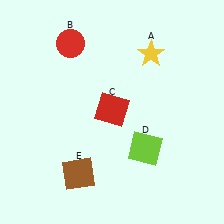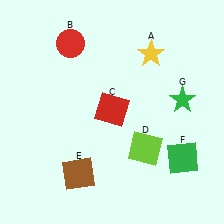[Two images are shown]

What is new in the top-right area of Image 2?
A green star (G) was added in the top-right area of Image 2.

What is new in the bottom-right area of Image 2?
A green square (F) was added in the bottom-right area of Image 2.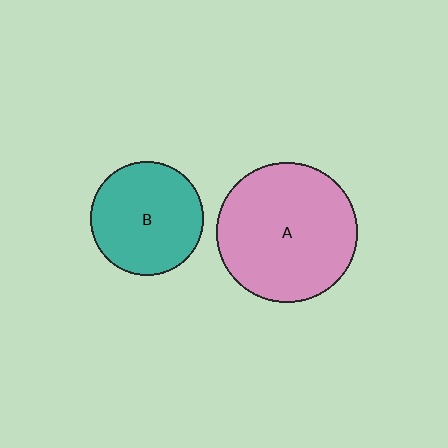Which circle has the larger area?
Circle A (pink).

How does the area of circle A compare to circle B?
Approximately 1.5 times.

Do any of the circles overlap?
No, none of the circles overlap.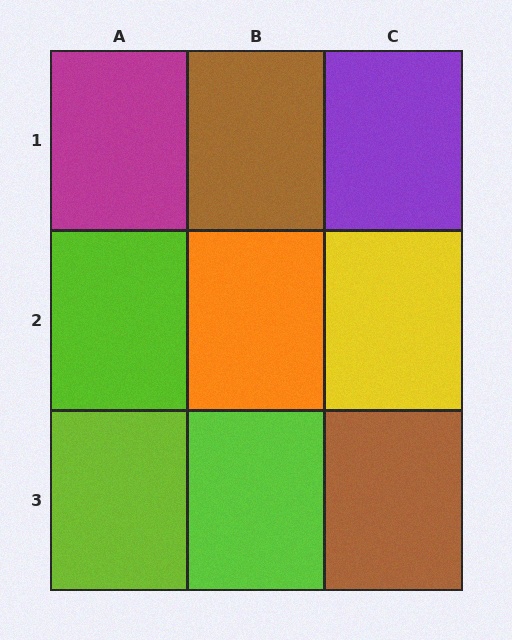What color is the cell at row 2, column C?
Yellow.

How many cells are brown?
2 cells are brown.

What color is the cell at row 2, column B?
Orange.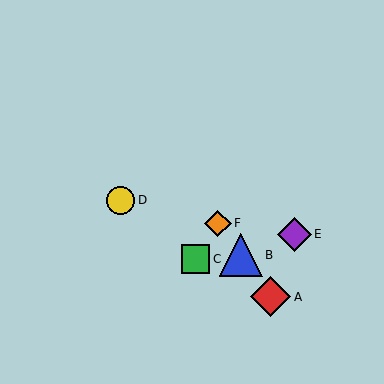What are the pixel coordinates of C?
Object C is at (195, 259).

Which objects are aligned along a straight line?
Objects A, B, F are aligned along a straight line.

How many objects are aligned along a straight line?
3 objects (A, B, F) are aligned along a straight line.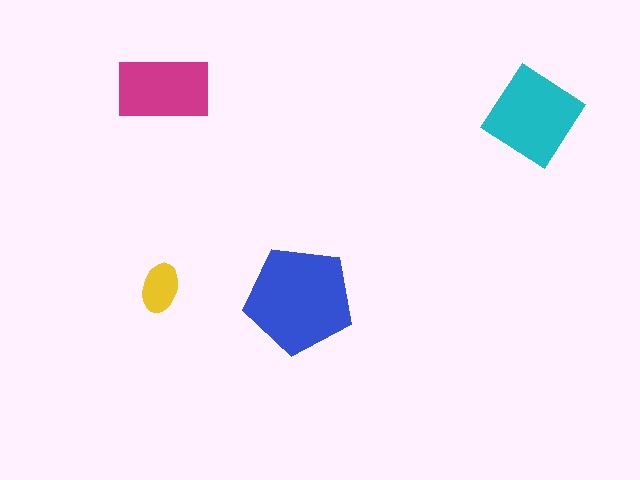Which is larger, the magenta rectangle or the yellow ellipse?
The magenta rectangle.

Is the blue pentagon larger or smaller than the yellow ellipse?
Larger.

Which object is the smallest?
The yellow ellipse.